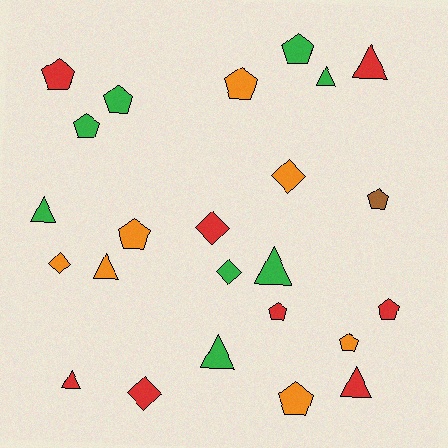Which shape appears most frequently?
Pentagon, with 11 objects.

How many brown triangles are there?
There are no brown triangles.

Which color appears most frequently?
Red, with 8 objects.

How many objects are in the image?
There are 24 objects.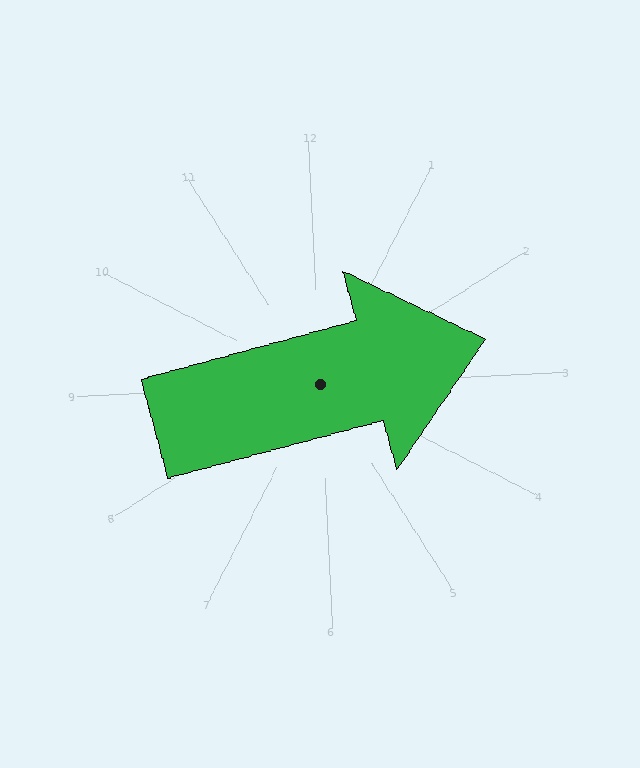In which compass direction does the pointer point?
East.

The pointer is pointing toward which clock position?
Roughly 3 o'clock.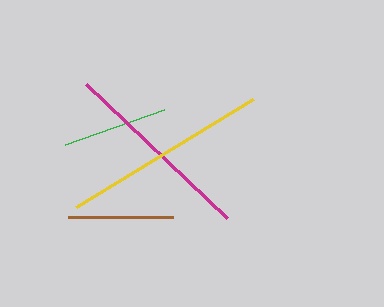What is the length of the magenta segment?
The magenta segment is approximately 194 pixels long.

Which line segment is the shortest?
The green line is the shortest at approximately 105 pixels.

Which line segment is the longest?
The yellow line is the longest at approximately 207 pixels.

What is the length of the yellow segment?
The yellow segment is approximately 207 pixels long.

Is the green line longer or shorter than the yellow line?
The yellow line is longer than the green line.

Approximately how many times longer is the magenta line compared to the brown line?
The magenta line is approximately 1.9 times the length of the brown line.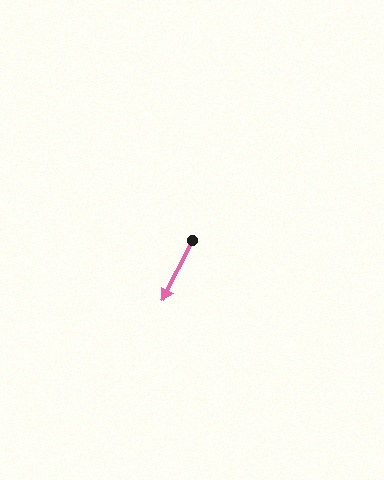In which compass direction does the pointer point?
Southwest.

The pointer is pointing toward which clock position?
Roughly 7 o'clock.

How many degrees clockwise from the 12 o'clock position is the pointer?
Approximately 206 degrees.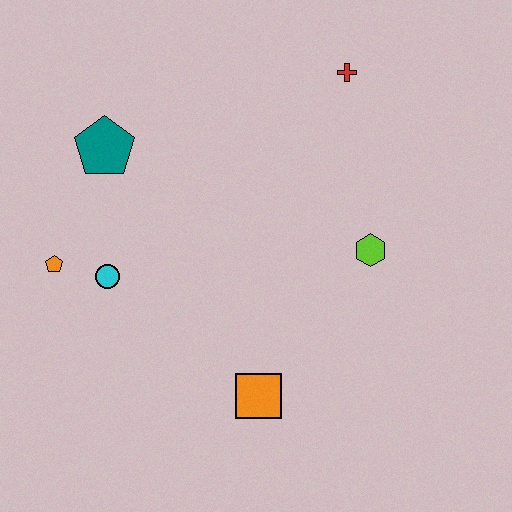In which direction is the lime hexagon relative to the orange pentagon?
The lime hexagon is to the right of the orange pentagon.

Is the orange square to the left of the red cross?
Yes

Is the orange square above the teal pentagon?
No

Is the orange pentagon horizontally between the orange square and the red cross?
No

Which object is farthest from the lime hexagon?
The orange pentagon is farthest from the lime hexagon.